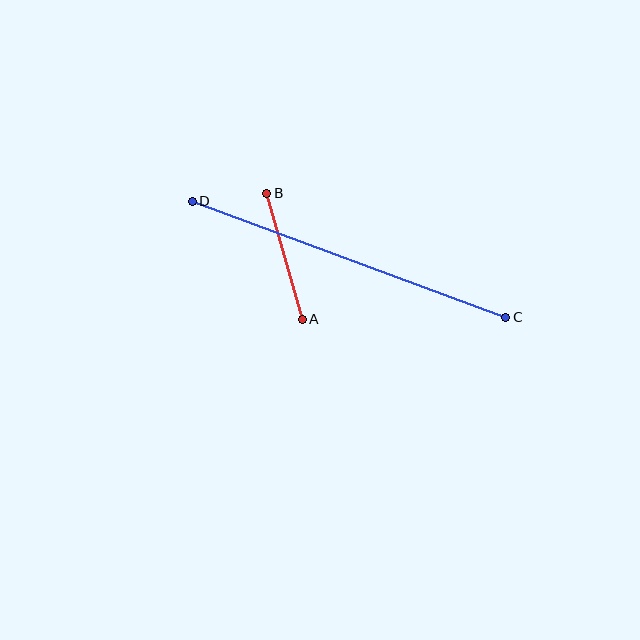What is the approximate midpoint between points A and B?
The midpoint is at approximately (285, 256) pixels.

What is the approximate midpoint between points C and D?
The midpoint is at approximately (349, 259) pixels.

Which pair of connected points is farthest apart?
Points C and D are farthest apart.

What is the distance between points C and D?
The distance is approximately 334 pixels.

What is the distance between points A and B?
The distance is approximately 131 pixels.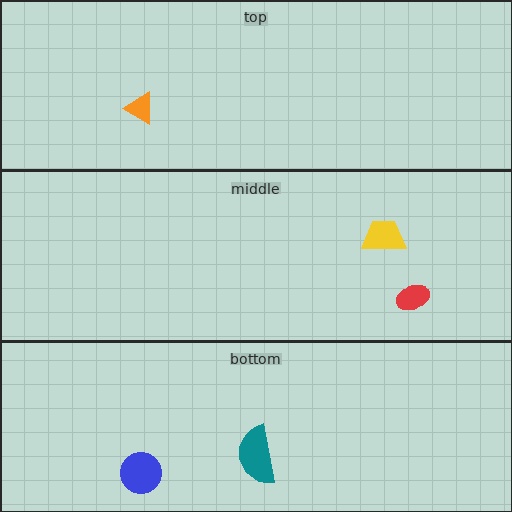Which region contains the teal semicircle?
The bottom region.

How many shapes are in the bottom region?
2.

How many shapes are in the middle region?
2.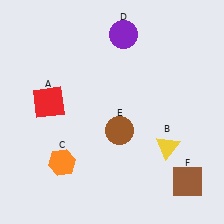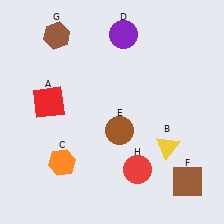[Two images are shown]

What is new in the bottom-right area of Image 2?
A red circle (H) was added in the bottom-right area of Image 2.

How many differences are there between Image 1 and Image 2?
There are 2 differences between the two images.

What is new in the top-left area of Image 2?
A brown hexagon (G) was added in the top-left area of Image 2.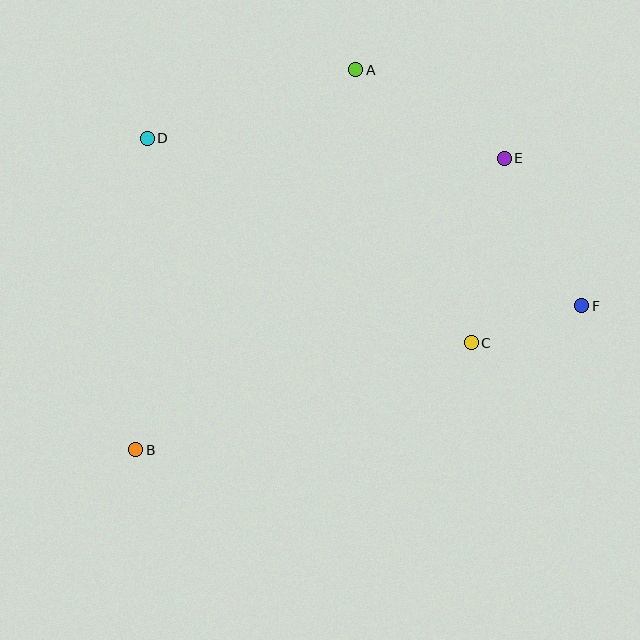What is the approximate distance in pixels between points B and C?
The distance between B and C is approximately 352 pixels.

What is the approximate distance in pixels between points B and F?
The distance between B and F is approximately 469 pixels.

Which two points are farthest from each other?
Points B and E are farthest from each other.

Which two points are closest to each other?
Points C and F are closest to each other.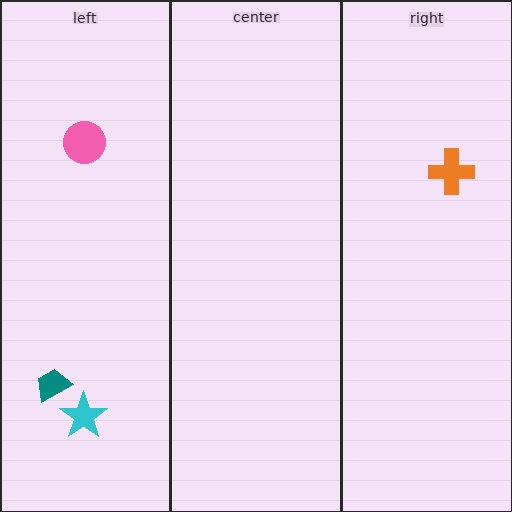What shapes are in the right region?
The orange cross.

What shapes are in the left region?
The teal trapezoid, the cyan star, the pink circle.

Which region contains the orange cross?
The right region.